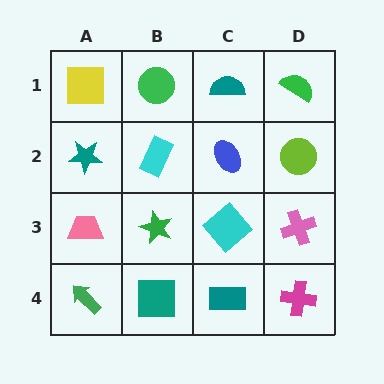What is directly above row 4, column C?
A cyan diamond.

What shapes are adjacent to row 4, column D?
A pink cross (row 3, column D), a teal rectangle (row 4, column C).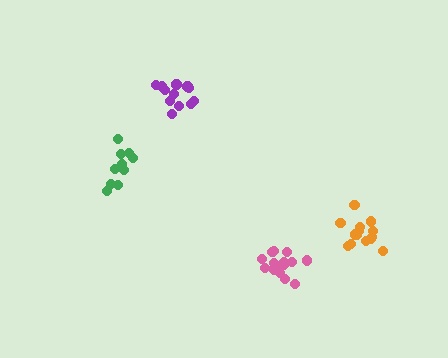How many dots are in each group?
Group 1: 14 dots, Group 2: 15 dots, Group 3: 15 dots, Group 4: 10 dots (54 total).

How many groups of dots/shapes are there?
There are 4 groups.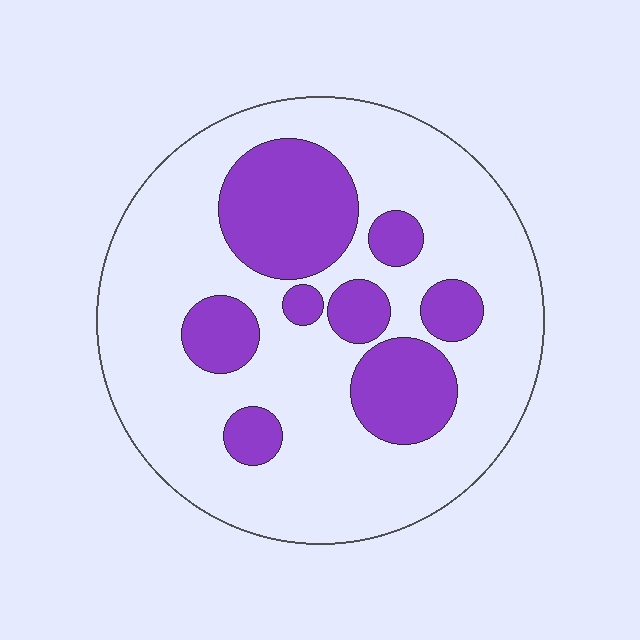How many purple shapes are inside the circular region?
8.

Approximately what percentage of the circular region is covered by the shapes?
Approximately 25%.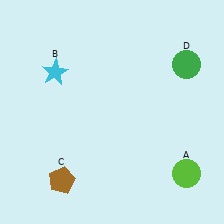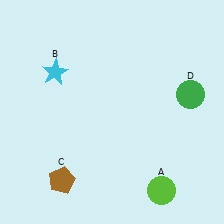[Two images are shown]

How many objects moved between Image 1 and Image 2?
2 objects moved between the two images.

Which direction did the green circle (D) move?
The green circle (D) moved down.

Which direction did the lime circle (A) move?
The lime circle (A) moved left.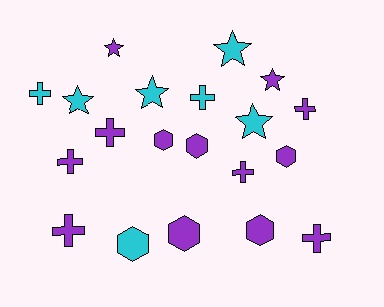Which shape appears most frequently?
Cross, with 8 objects.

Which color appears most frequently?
Purple, with 13 objects.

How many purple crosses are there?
There are 6 purple crosses.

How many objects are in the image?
There are 20 objects.